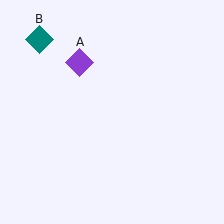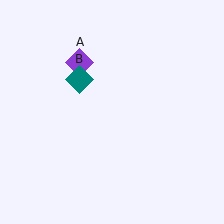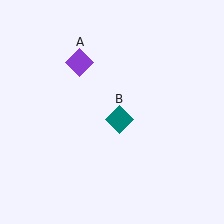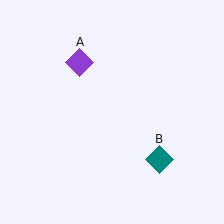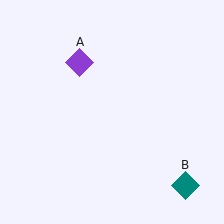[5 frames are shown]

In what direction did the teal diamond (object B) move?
The teal diamond (object B) moved down and to the right.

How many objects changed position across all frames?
1 object changed position: teal diamond (object B).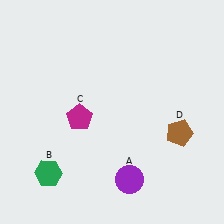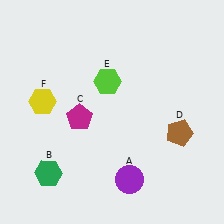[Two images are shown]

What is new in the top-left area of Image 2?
A yellow hexagon (F) was added in the top-left area of Image 2.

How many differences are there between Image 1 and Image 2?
There are 2 differences between the two images.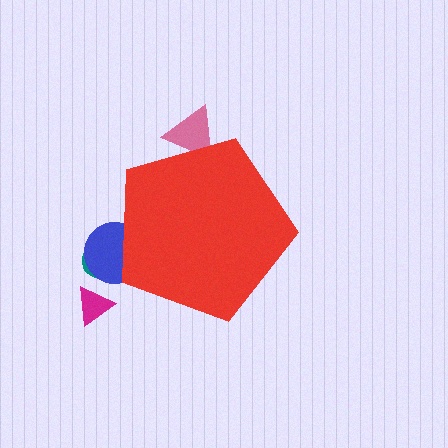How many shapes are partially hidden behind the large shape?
3 shapes are partially hidden.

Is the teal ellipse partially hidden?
Yes, the teal ellipse is partially hidden behind the red pentagon.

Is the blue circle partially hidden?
Yes, the blue circle is partially hidden behind the red pentagon.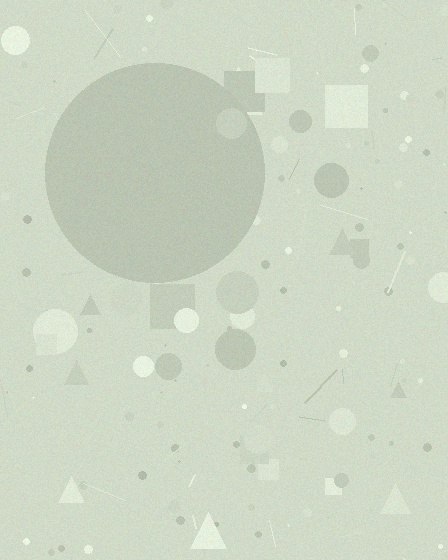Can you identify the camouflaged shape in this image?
The camouflaged shape is a circle.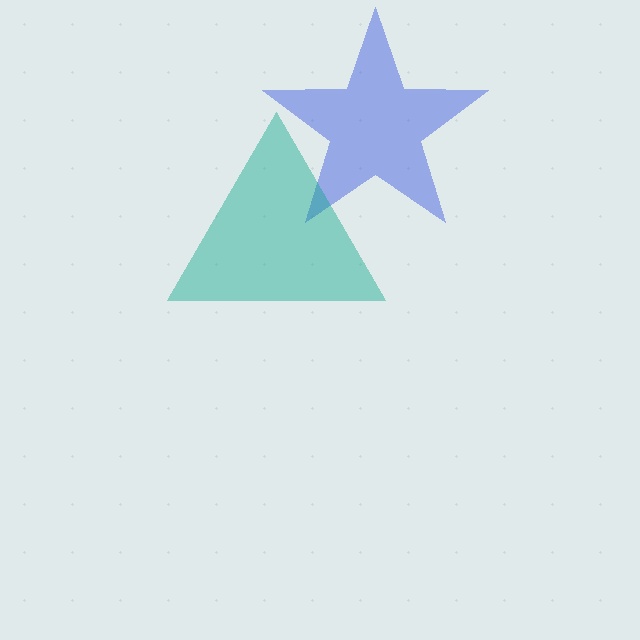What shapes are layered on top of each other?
The layered shapes are: a blue star, a teal triangle.